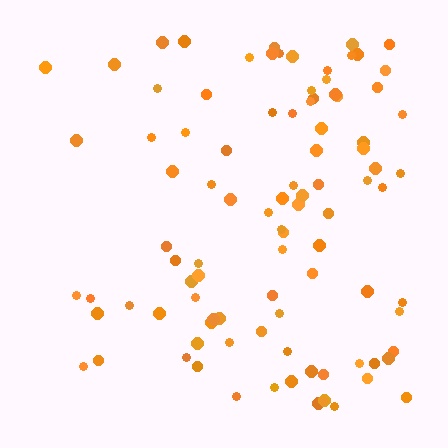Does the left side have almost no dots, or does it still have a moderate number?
Still a moderate number, just noticeably fewer than the right.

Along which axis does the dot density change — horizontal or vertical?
Horizontal.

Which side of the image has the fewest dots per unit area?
The left.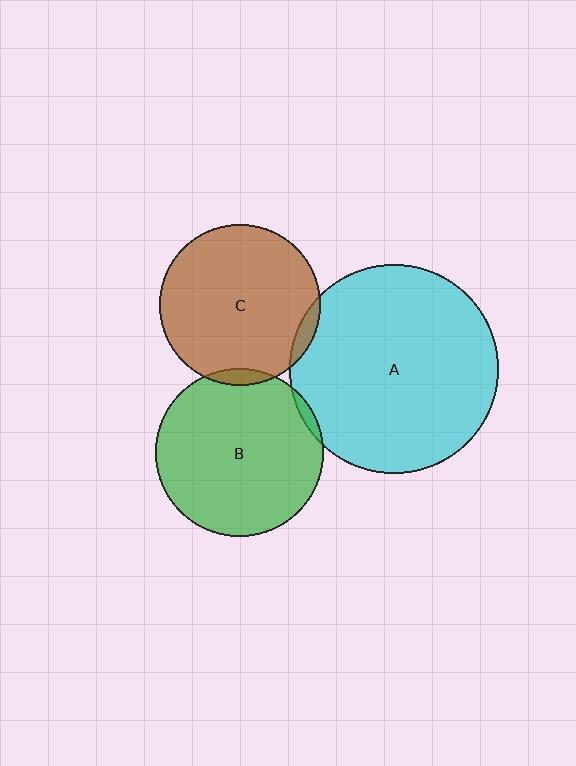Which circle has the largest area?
Circle A (cyan).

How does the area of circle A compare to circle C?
Approximately 1.7 times.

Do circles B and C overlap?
Yes.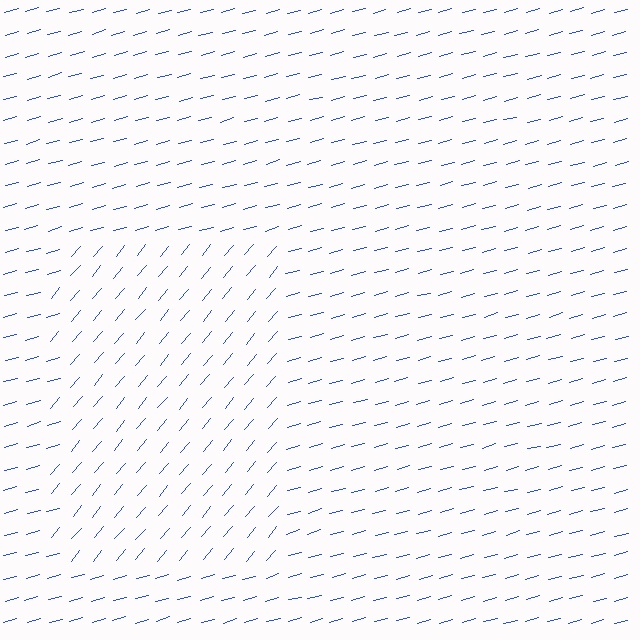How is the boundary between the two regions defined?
The boundary is defined purely by a change in line orientation (approximately 35 degrees difference). All lines are the same color and thickness.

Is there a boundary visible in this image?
Yes, there is a texture boundary formed by a change in line orientation.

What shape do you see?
I see a rectangle.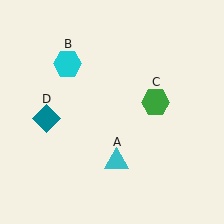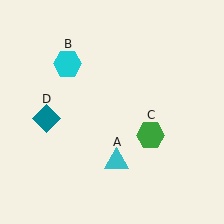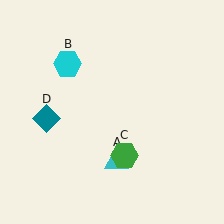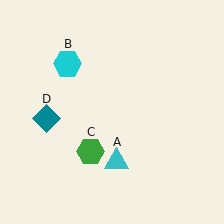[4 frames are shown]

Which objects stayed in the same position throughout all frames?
Cyan triangle (object A) and cyan hexagon (object B) and teal diamond (object D) remained stationary.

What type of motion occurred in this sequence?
The green hexagon (object C) rotated clockwise around the center of the scene.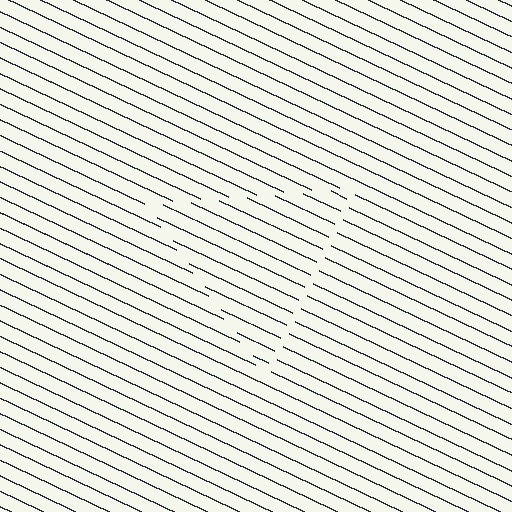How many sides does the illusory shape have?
3 sides — the line-ends trace a triangle.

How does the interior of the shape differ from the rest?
The interior of the shape contains the same grating, shifted by half a period — the contour is defined by the phase discontinuity where line-ends from the inner and outer gratings abut.